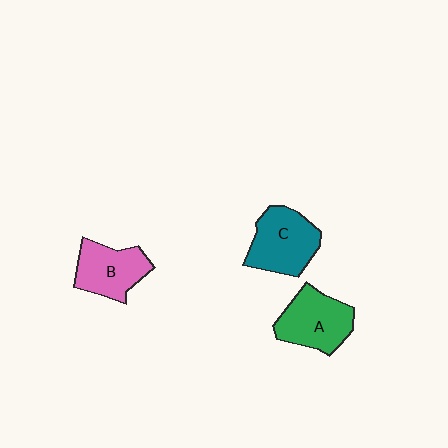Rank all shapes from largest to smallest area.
From largest to smallest: C (teal), A (green), B (pink).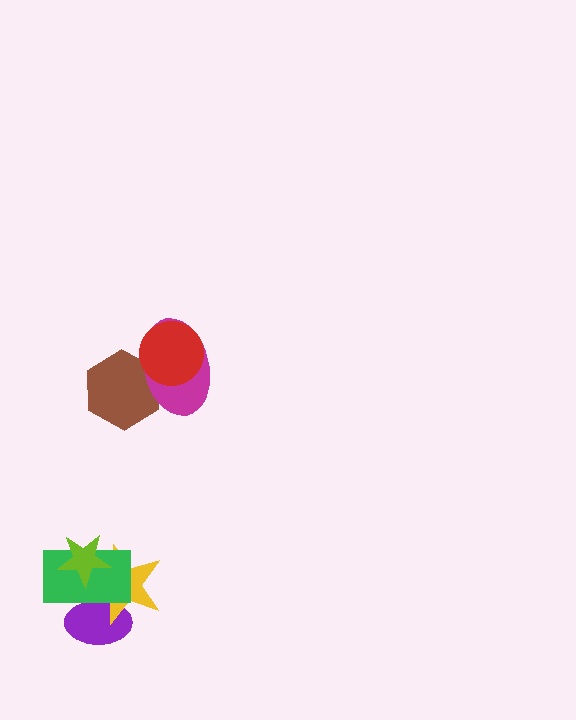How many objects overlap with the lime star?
2 objects overlap with the lime star.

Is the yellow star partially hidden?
Yes, it is partially covered by another shape.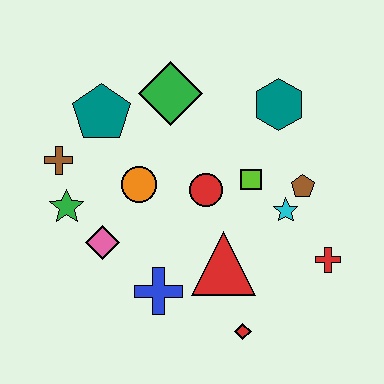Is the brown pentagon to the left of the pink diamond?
No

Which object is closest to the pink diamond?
The green star is closest to the pink diamond.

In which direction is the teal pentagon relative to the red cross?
The teal pentagon is to the left of the red cross.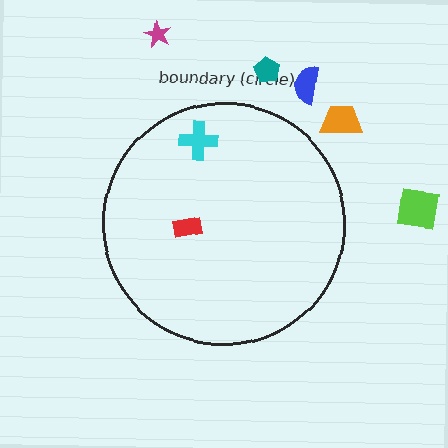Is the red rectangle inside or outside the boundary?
Inside.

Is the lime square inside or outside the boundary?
Outside.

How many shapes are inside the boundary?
2 inside, 5 outside.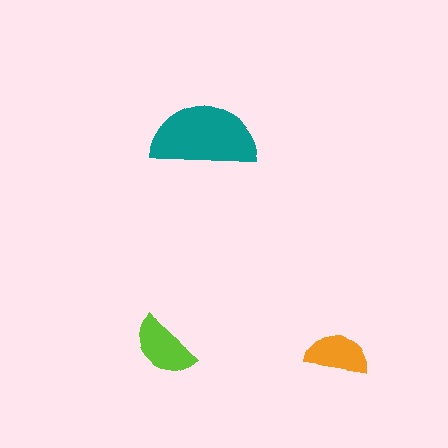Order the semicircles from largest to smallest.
the teal one, the lime one, the orange one.